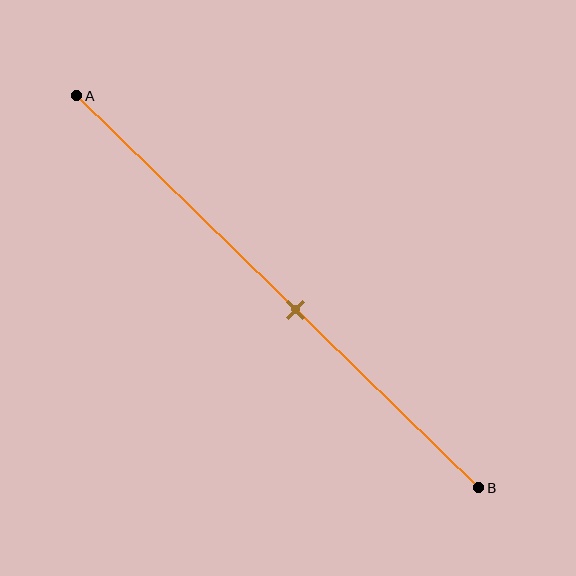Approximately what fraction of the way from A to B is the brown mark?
The brown mark is approximately 55% of the way from A to B.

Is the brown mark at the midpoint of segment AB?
No, the mark is at about 55% from A, not at the 50% midpoint.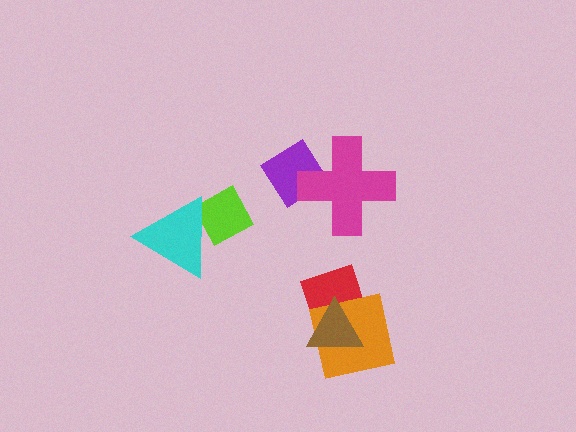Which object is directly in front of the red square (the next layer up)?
The orange square is directly in front of the red square.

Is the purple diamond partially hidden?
Yes, it is partially covered by another shape.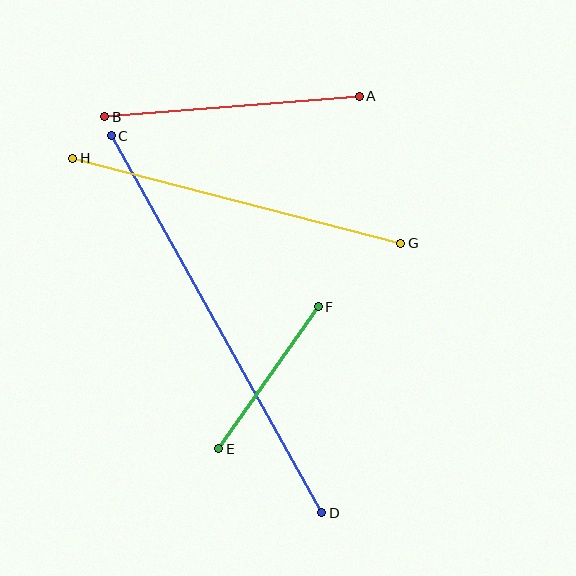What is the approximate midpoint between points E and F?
The midpoint is at approximately (269, 378) pixels.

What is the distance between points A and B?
The distance is approximately 255 pixels.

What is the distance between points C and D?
The distance is approximately 432 pixels.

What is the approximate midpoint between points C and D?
The midpoint is at approximately (216, 324) pixels.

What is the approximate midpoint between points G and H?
The midpoint is at approximately (237, 201) pixels.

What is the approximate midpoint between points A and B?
The midpoint is at approximately (232, 107) pixels.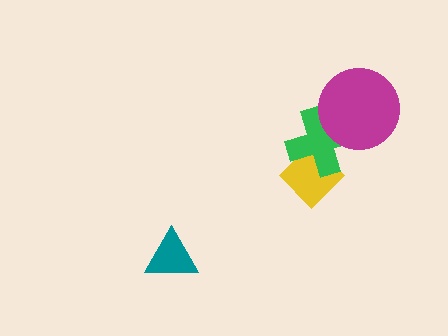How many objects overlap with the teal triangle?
0 objects overlap with the teal triangle.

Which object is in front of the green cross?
The magenta circle is in front of the green cross.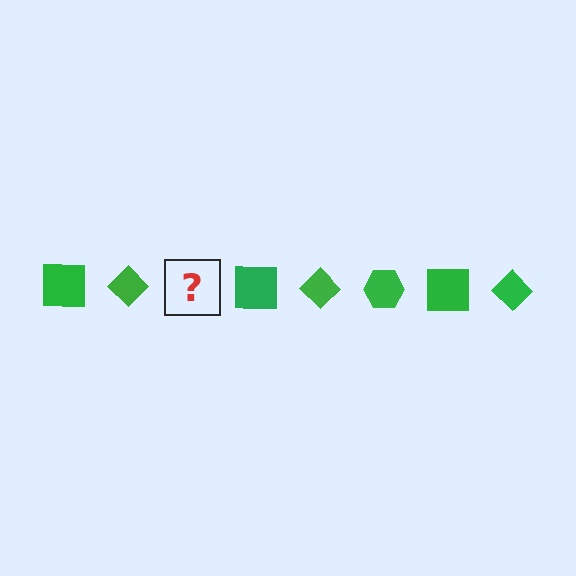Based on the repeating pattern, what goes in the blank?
The blank should be a green hexagon.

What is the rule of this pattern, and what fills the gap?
The rule is that the pattern cycles through square, diamond, hexagon shapes in green. The gap should be filled with a green hexagon.